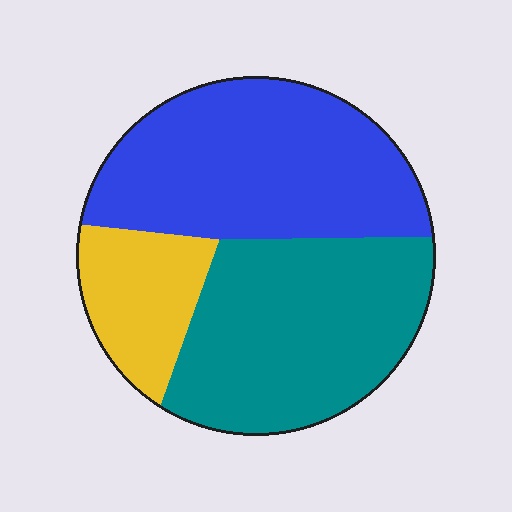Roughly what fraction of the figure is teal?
Teal covers 41% of the figure.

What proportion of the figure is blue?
Blue covers 43% of the figure.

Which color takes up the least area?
Yellow, at roughly 15%.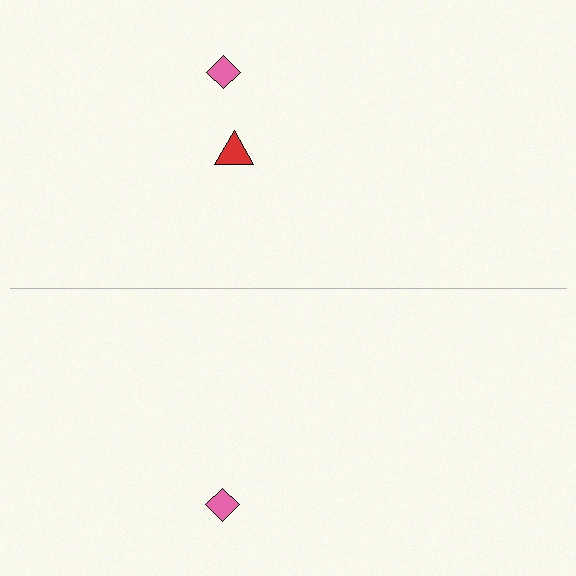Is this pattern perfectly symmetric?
No, the pattern is not perfectly symmetric. A red triangle is missing from the bottom side.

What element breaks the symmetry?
A red triangle is missing from the bottom side.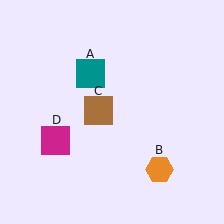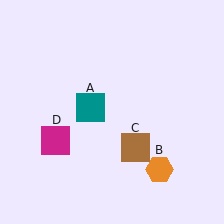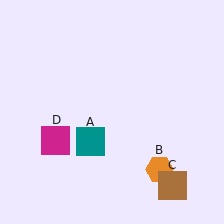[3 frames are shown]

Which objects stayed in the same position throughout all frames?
Orange hexagon (object B) and magenta square (object D) remained stationary.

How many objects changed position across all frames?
2 objects changed position: teal square (object A), brown square (object C).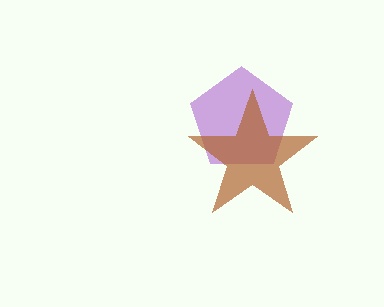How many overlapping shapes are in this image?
There are 2 overlapping shapes in the image.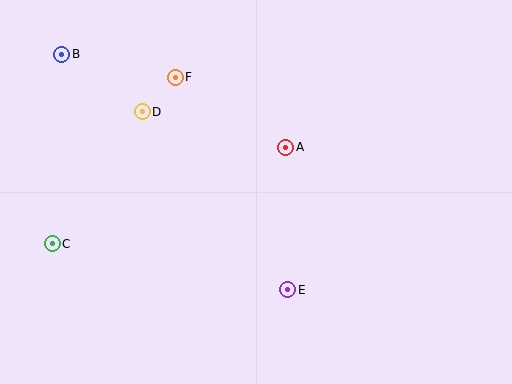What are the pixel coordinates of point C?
Point C is at (52, 244).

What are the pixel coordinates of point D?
Point D is at (142, 112).